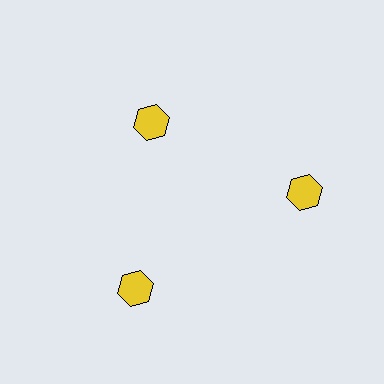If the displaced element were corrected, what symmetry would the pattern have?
It would have 3-fold rotational symmetry — the pattern would map onto itself every 120 degrees.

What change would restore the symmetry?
The symmetry would be restored by moving it outward, back onto the ring so that all 3 hexagons sit at equal angles and equal distance from the center.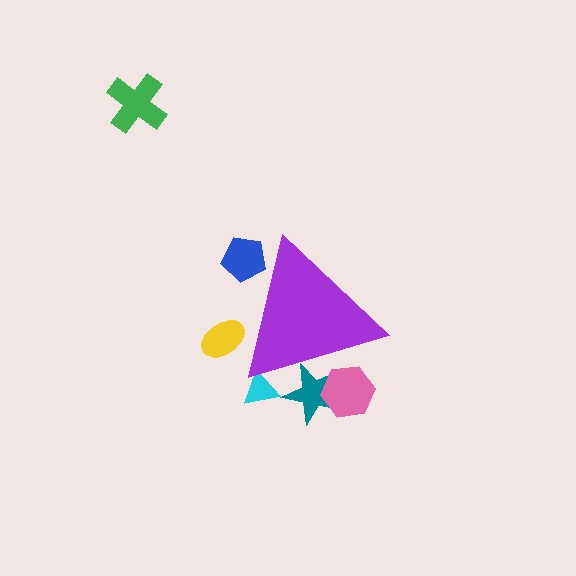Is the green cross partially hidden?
No, the green cross is fully visible.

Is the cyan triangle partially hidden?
Yes, the cyan triangle is partially hidden behind the purple triangle.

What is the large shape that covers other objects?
A purple triangle.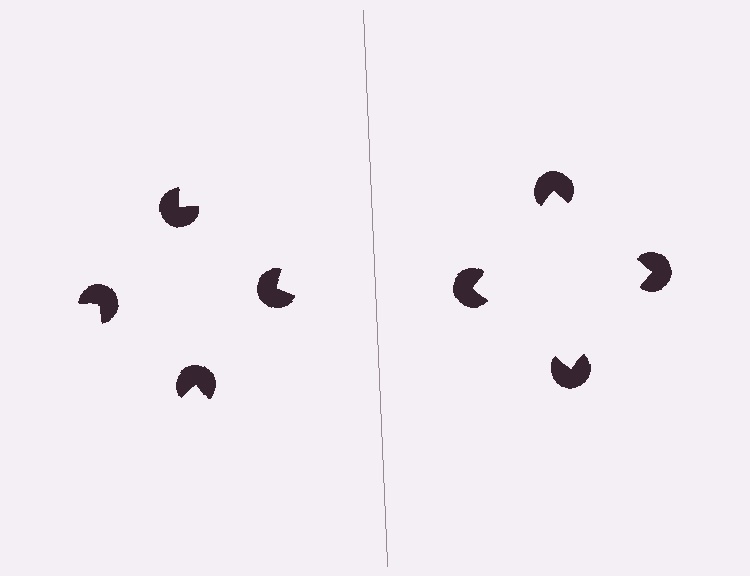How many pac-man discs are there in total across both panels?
8 — 4 on each side.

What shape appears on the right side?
An illusory square.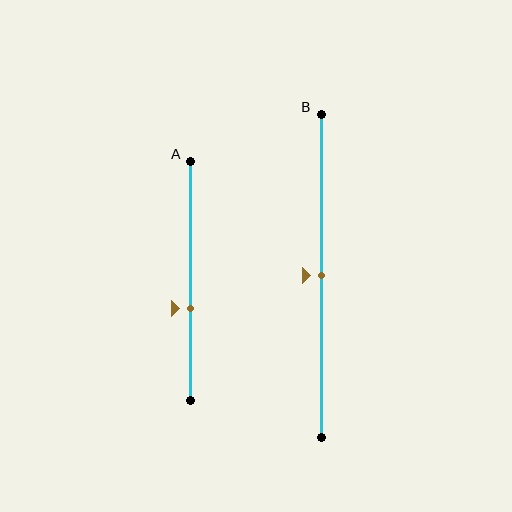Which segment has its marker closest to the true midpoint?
Segment B has its marker closest to the true midpoint.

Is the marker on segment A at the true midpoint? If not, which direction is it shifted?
No, the marker on segment A is shifted downward by about 12% of the segment length.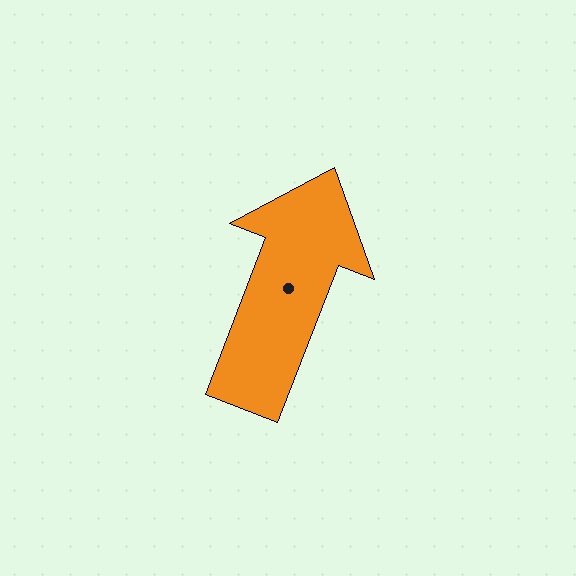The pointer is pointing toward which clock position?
Roughly 1 o'clock.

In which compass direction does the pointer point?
North.